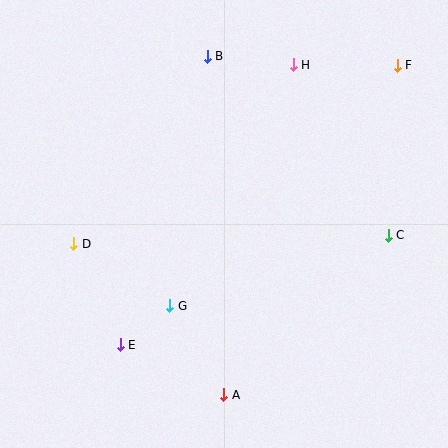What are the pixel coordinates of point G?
Point G is at (170, 306).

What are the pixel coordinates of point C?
Point C is at (388, 235).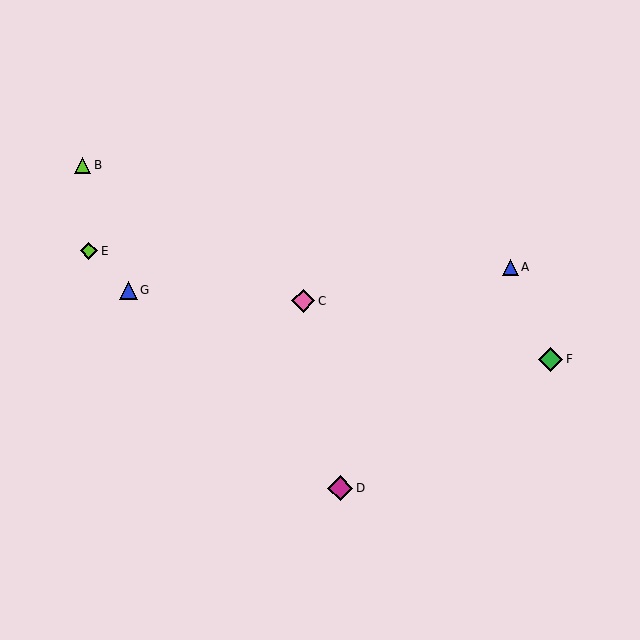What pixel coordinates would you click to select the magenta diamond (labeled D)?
Click at (340, 488) to select the magenta diamond D.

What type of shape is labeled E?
Shape E is a lime diamond.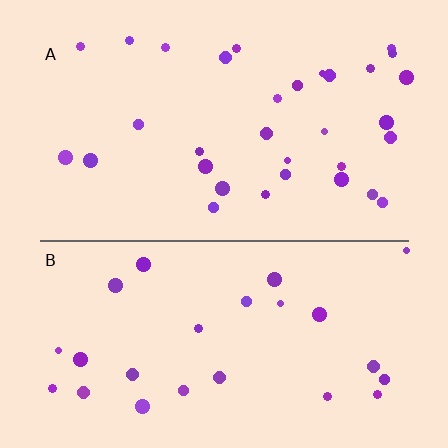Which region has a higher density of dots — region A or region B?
A (the top).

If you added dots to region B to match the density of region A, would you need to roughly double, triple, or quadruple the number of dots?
Approximately double.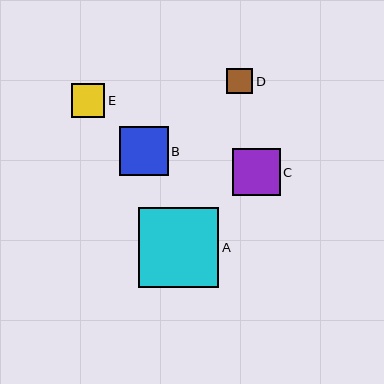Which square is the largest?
Square A is the largest with a size of approximately 80 pixels.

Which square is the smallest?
Square D is the smallest with a size of approximately 26 pixels.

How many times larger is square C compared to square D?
Square C is approximately 1.8 times the size of square D.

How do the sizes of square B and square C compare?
Square B and square C are approximately the same size.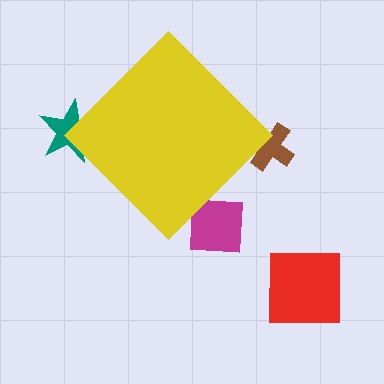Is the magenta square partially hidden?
Yes, the magenta square is partially hidden behind the yellow diamond.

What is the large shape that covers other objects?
A yellow diamond.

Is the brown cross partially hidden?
Yes, the brown cross is partially hidden behind the yellow diamond.